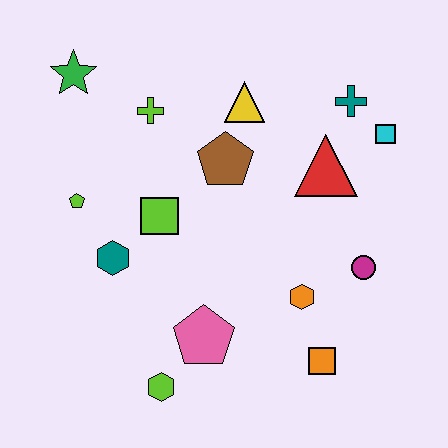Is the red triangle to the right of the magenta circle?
No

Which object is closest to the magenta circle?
The orange hexagon is closest to the magenta circle.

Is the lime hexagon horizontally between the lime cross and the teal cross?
Yes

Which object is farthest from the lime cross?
The orange square is farthest from the lime cross.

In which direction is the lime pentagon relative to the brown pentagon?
The lime pentagon is to the left of the brown pentagon.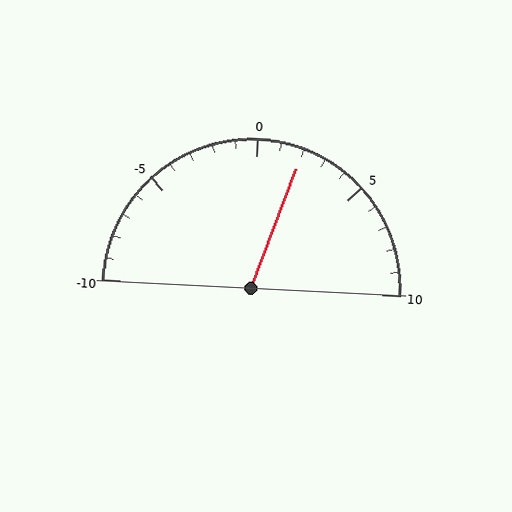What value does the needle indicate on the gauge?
The needle indicates approximately 2.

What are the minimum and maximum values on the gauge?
The gauge ranges from -10 to 10.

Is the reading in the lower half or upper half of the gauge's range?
The reading is in the upper half of the range (-10 to 10).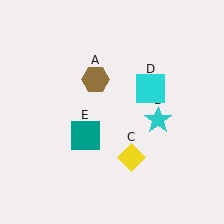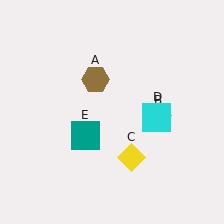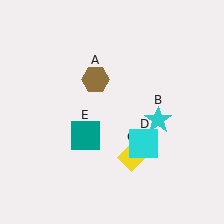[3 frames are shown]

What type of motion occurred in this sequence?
The cyan square (object D) rotated clockwise around the center of the scene.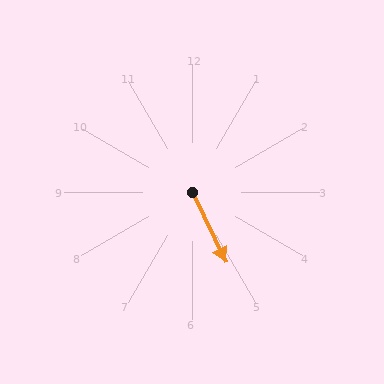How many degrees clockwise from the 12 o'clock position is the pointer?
Approximately 154 degrees.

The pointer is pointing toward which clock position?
Roughly 5 o'clock.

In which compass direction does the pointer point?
Southeast.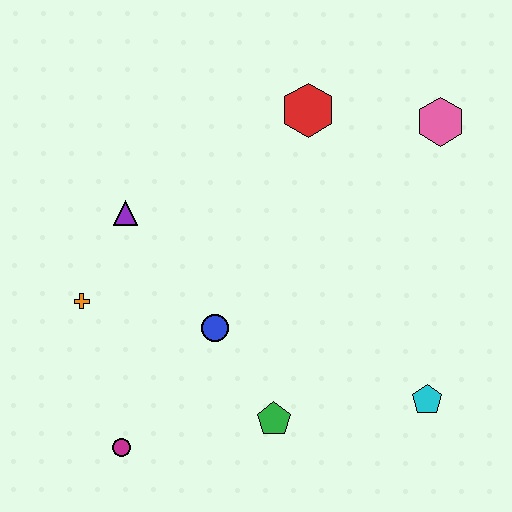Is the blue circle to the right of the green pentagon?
No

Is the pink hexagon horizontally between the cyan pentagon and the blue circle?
No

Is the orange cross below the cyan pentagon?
No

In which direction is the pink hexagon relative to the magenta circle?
The pink hexagon is above the magenta circle.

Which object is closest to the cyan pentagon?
The green pentagon is closest to the cyan pentagon.